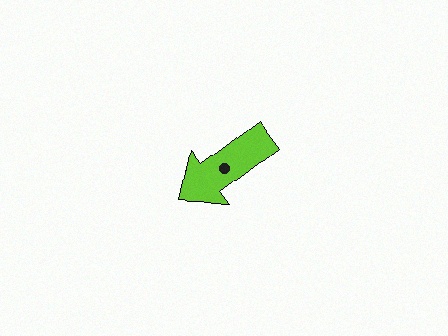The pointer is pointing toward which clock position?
Roughly 8 o'clock.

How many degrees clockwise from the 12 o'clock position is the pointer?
Approximately 233 degrees.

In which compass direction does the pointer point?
Southwest.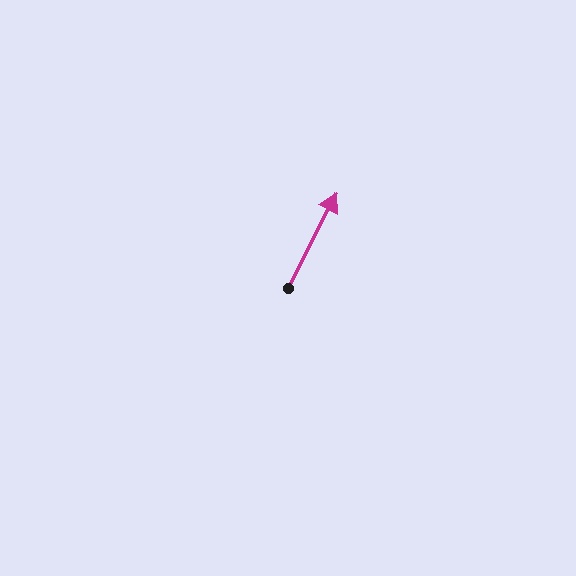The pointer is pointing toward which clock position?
Roughly 1 o'clock.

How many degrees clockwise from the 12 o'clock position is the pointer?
Approximately 27 degrees.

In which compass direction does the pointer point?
Northeast.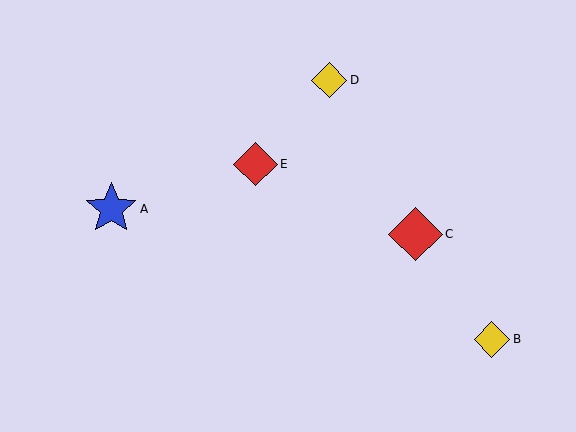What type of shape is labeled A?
Shape A is a blue star.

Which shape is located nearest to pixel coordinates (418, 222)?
The red diamond (labeled C) at (416, 234) is nearest to that location.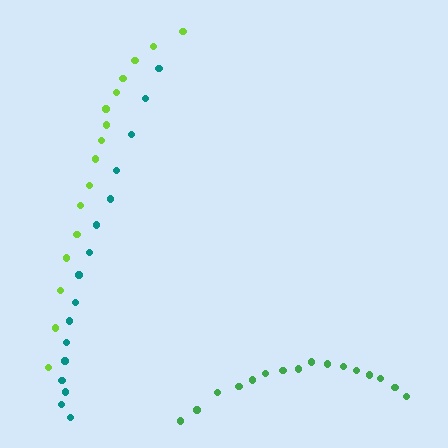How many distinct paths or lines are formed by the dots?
There are 3 distinct paths.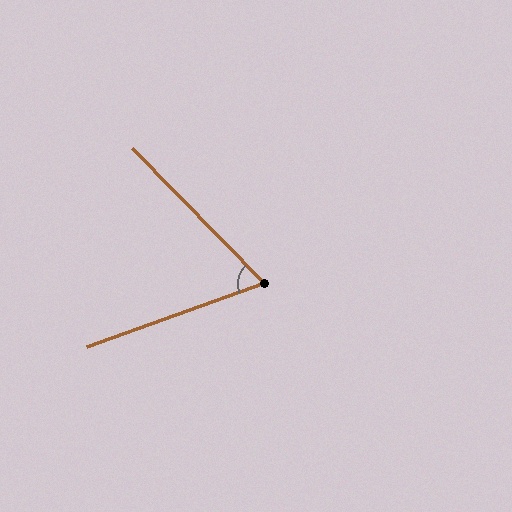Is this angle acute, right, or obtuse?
It is acute.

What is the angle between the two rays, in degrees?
Approximately 65 degrees.